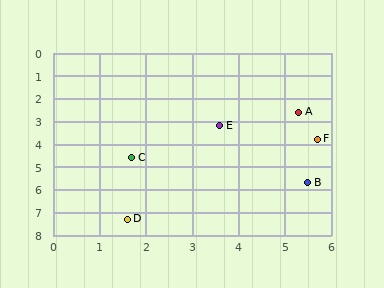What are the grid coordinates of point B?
Point B is at approximately (5.5, 5.7).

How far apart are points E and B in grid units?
Points E and B are about 3.1 grid units apart.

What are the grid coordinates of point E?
Point E is at approximately (3.6, 3.2).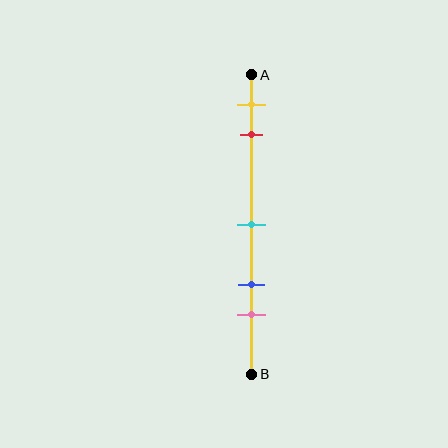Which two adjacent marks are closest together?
The yellow and red marks are the closest adjacent pair.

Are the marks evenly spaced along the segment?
No, the marks are not evenly spaced.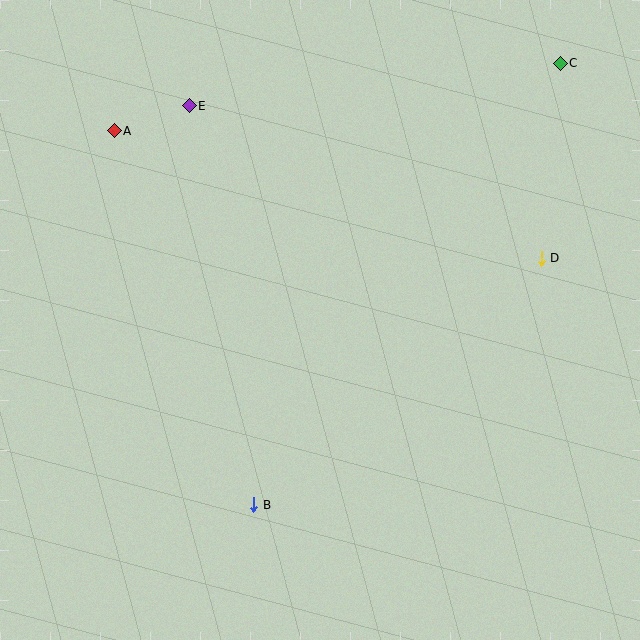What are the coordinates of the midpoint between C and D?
The midpoint between C and D is at (551, 161).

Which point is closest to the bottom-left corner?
Point B is closest to the bottom-left corner.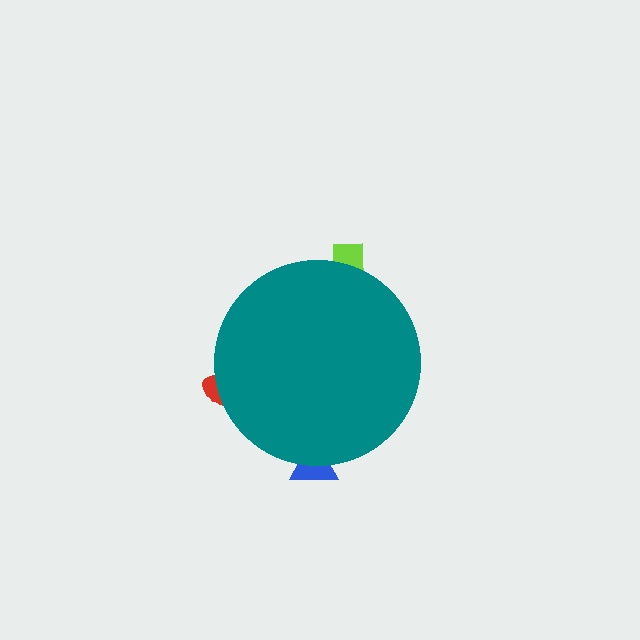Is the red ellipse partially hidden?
Yes, the red ellipse is partially hidden behind the teal circle.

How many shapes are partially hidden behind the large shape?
3 shapes are partially hidden.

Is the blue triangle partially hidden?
Yes, the blue triangle is partially hidden behind the teal circle.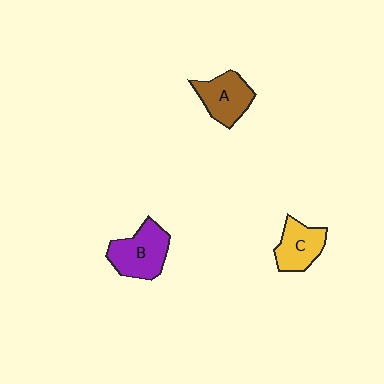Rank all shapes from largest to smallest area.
From largest to smallest: B (purple), A (brown), C (yellow).